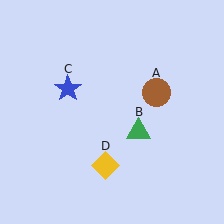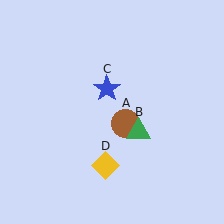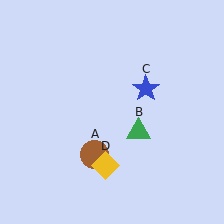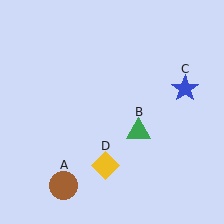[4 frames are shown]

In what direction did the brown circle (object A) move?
The brown circle (object A) moved down and to the left.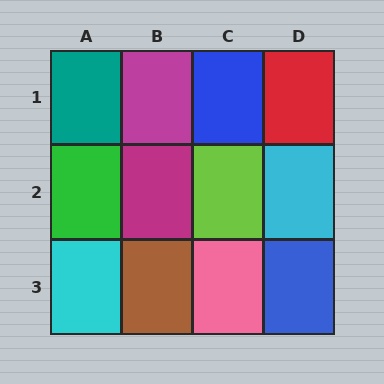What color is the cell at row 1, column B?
Magenta.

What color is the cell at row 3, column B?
Brown.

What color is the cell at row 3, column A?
Cyan.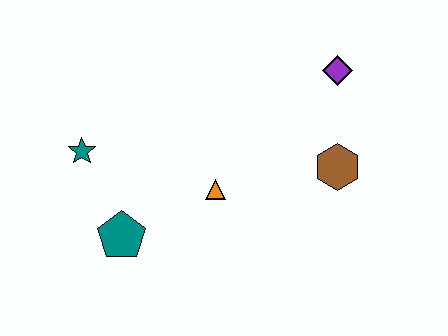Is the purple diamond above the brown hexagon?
Yes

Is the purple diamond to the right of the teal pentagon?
Yes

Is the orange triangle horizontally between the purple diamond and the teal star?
Yes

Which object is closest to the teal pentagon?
The teal star is closest to the teal pentagon.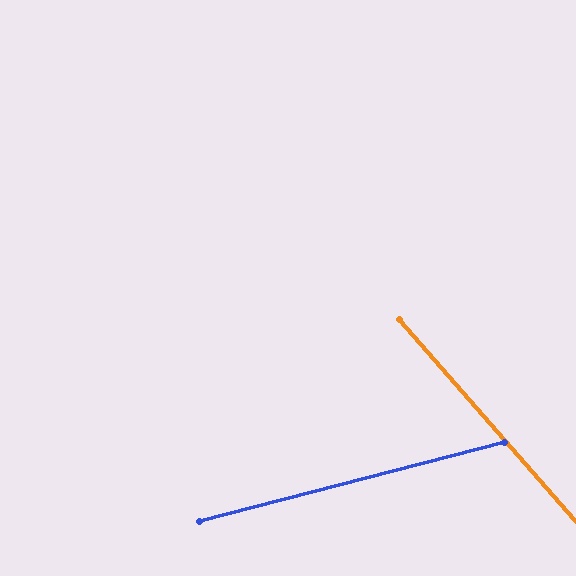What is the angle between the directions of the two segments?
Approximately 63 degrees.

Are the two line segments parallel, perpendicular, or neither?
Neither parallel nor perpendicular — they differ by about 63°.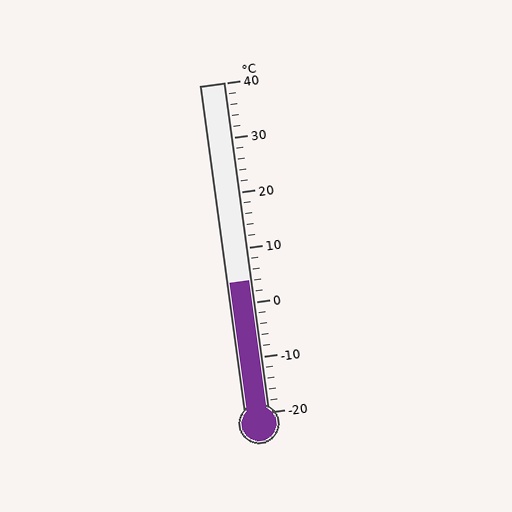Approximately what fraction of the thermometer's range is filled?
The thermometer is filled to approximately 40% of its range.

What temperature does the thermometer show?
The thermometer shows approximately 4°C.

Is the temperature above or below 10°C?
The temperature is below 10°C.